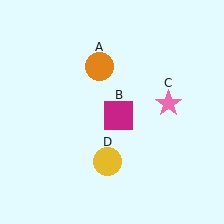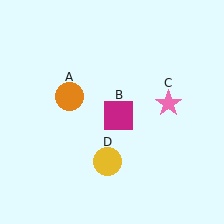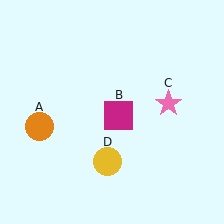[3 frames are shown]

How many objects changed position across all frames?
1 object changed position: orange circle (object A).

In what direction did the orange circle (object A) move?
The orange circle (object A) moved down and to the left.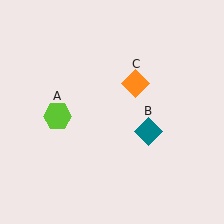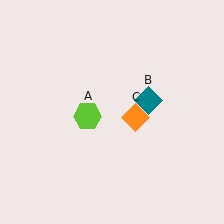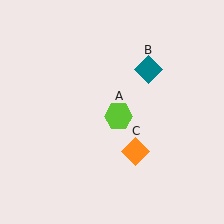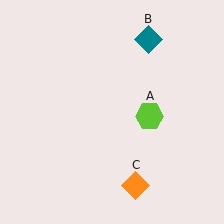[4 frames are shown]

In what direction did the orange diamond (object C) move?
The orange diamond (object C) moved down.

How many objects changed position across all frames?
3 objects changed position: lime hexagon (object A), teal diamond (object B), orange diamond (object C).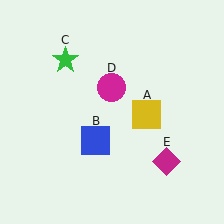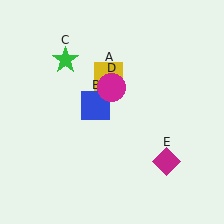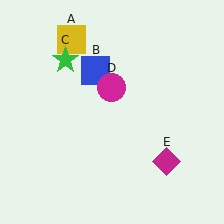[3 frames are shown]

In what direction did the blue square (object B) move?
The blue square (object B) moved up.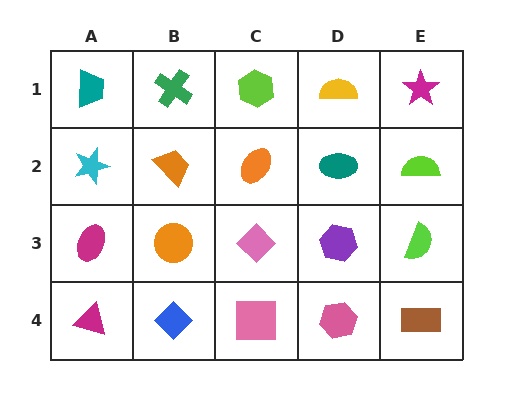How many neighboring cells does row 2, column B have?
4.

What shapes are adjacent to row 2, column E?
A magenta star (row 1, column E), a lime semicircle (row 3, column E), a teal ellipse (row 2, column D).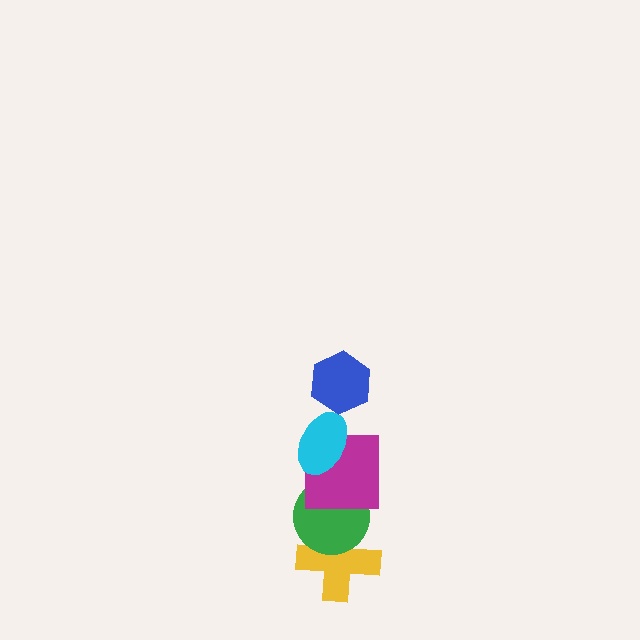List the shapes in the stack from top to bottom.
From top to bottom: the blue hexagon, the cyan ellipse, the magenta square, the green circle, the yellow cross.